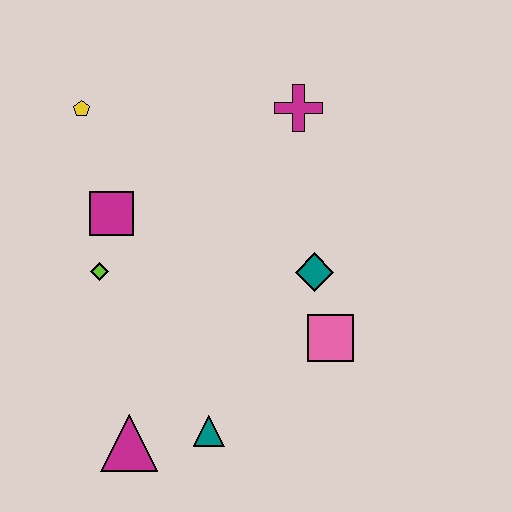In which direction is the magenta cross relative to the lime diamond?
The magenta cross is to the right of the lime diamond.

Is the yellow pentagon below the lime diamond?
No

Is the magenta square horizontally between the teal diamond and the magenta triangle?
No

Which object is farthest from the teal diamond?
The yellow pentagon is farthest from the teal diamond.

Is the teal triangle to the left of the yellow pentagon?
No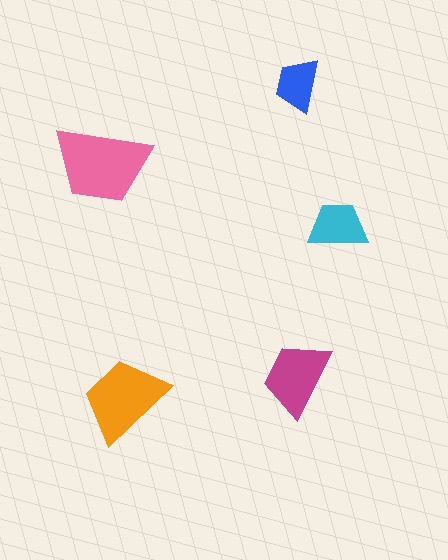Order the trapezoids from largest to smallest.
the pink one, the orange one, the magenta one, the cyan one, the blue one.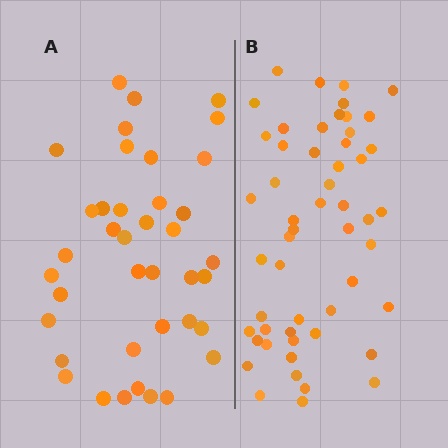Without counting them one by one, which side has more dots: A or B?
Region B (the right region) has more dots.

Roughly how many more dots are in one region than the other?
Region B has approximately 15 more dots than region A.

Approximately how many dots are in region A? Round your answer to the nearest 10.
About 40 dots. (The exact count is 39, which rounds to 40.)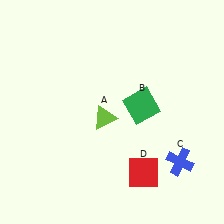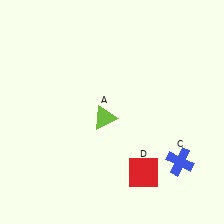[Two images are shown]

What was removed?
The green square (B) was removed in Image 2.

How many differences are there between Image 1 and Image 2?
There is 1 difference between the two images.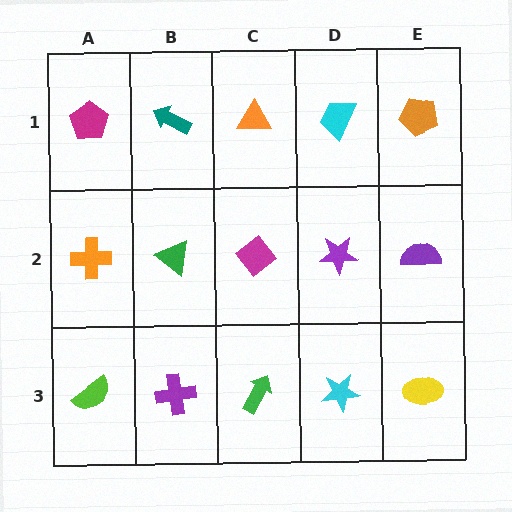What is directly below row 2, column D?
A cyan star.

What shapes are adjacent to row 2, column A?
A magenta pentagon (row 1, column A), a lime semicircle (row 3, column A), a green triangle (row 2, column B).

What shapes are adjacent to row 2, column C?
An orange triangle (row 1, column C), a green arrow (row 3, column C), a green triangle (row 2, column B), a purple star (row 2, column D).